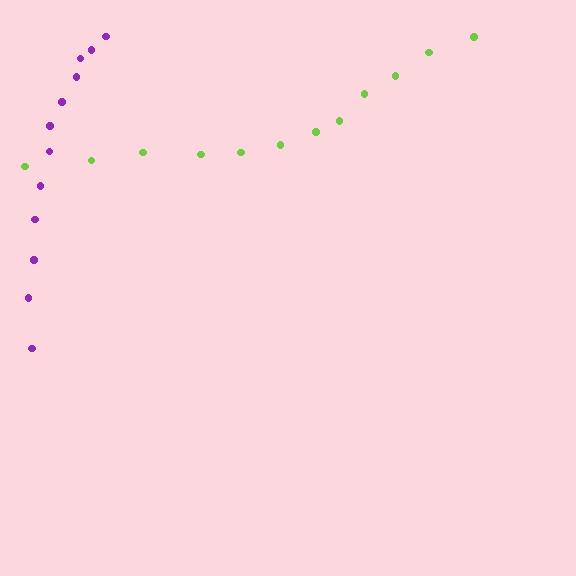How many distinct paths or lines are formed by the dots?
There are 2 distinct paths.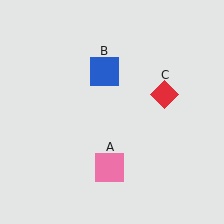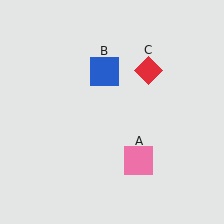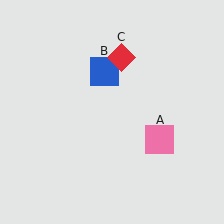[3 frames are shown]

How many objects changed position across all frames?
2 objects changed position: pink square (object A), red diamond (object C).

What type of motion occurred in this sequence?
The pink square (object A), red diamond (object C) rotated counterclockwise around the center of the scene.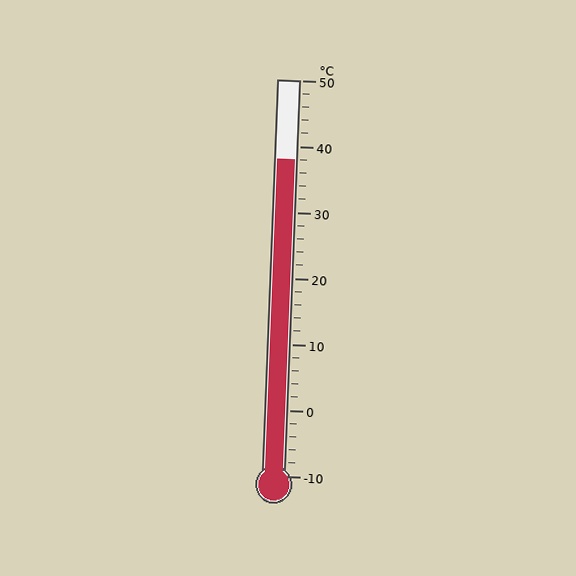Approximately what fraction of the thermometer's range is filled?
The thermometer is filled to approximately 80% of its range.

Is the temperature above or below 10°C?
The temperature is above 10°C.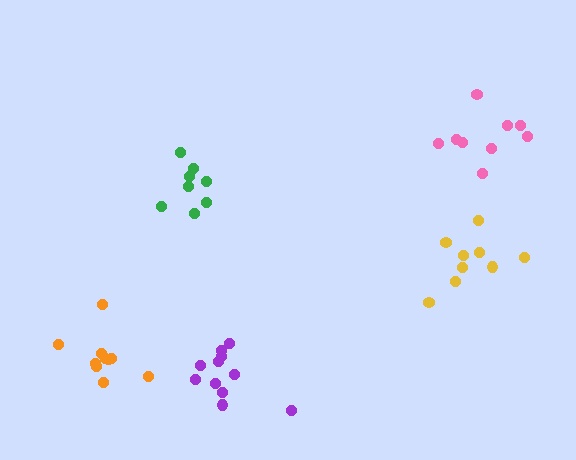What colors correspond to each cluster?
The clusters are colored: yellow, purple, green, orange, pink.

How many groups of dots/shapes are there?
There are 5 groups.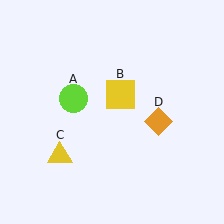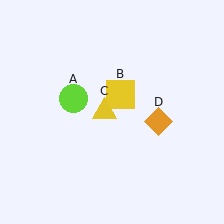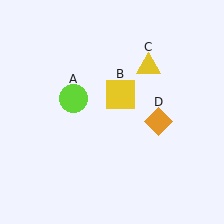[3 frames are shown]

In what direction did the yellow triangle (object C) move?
The yellow triangle (object C) moved up and to the right.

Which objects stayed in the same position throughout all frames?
Lime circle (object A) and yellow square (object B) and orange diamond (object D) remained stationary.